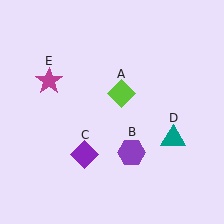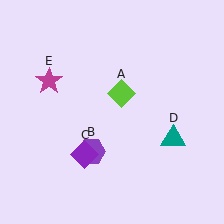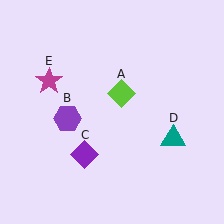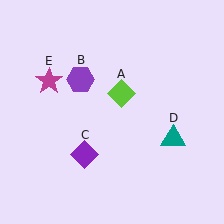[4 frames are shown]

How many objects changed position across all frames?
1 object changed position: purple hexagon (object B).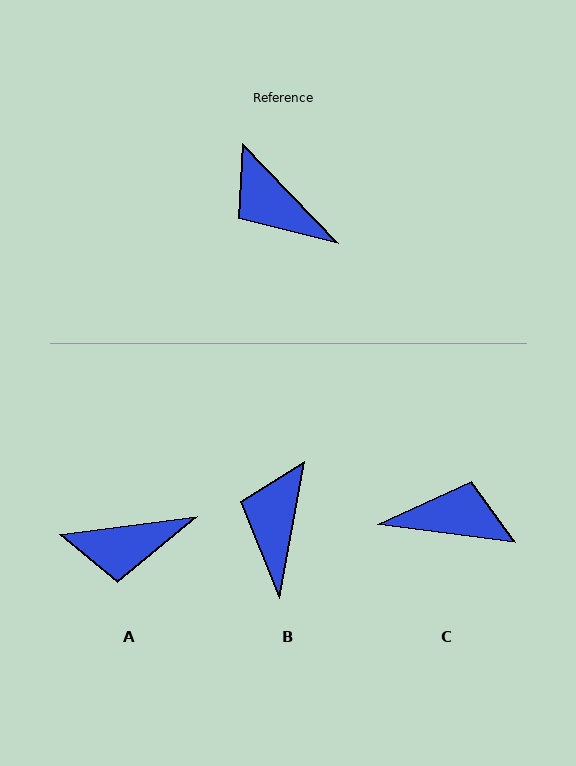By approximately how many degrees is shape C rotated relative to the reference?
Approximately 141 degrees clockwise.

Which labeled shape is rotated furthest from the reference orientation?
C, about 141 degrees away.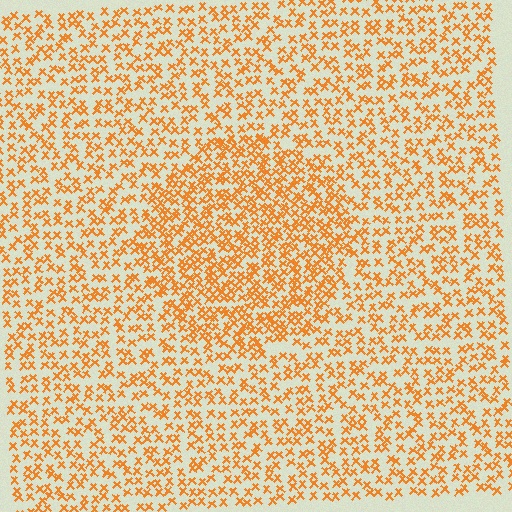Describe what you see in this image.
The image contains small orange elements arranged at two different densities. A circle-shaped region is visible where the elements are more densely packed than the surrounding area.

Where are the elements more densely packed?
The elements are more densely packed inside the circle boundary.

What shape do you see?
I see a circle.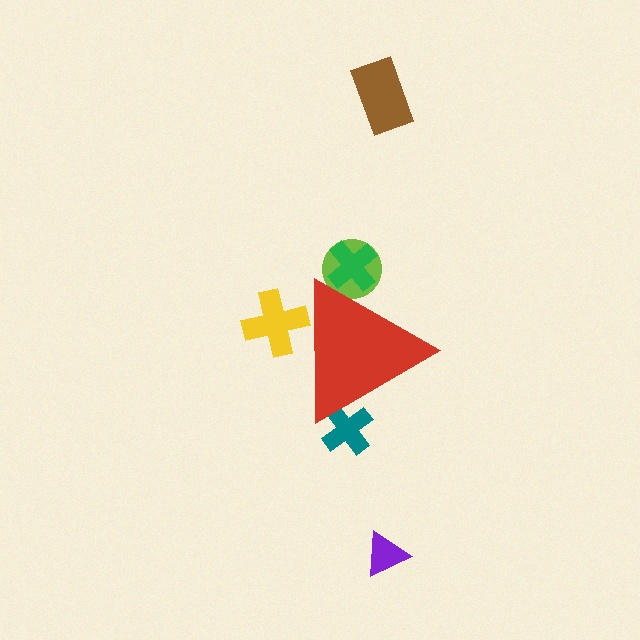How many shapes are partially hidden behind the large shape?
4 shapes are partially hidden.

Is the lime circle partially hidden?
Yes, the lime circle is partially hidden behind the red triangle.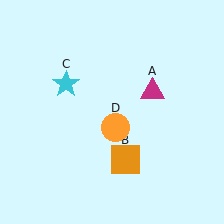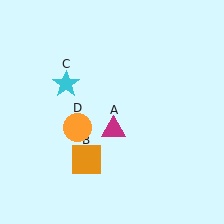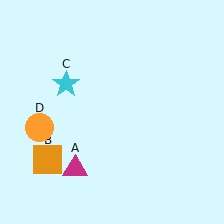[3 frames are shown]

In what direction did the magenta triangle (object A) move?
The magenta triangle (object A) moved down and to the left.